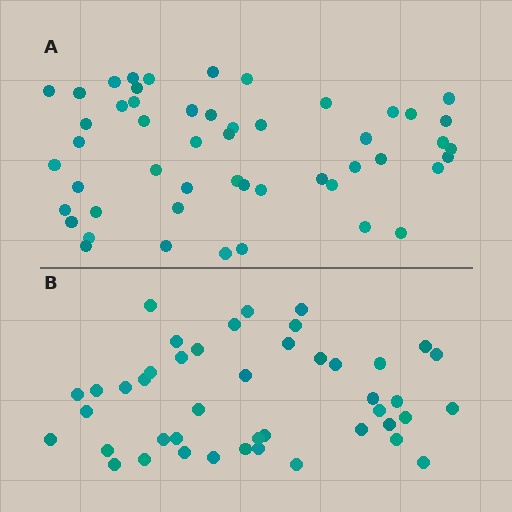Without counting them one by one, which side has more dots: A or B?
Region A (the top region) has more dots.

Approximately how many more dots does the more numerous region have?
Region A has roughly 8 or so more dots than region B.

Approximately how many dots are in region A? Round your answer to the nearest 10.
About 50 dots. (The exact count is 51, which rounds to 50.)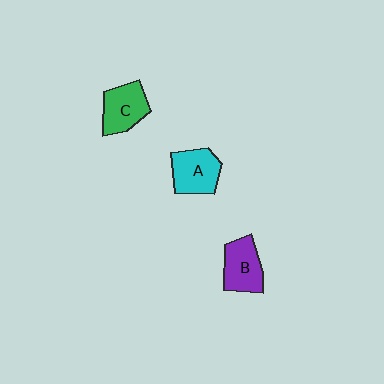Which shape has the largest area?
Shape A (cyan).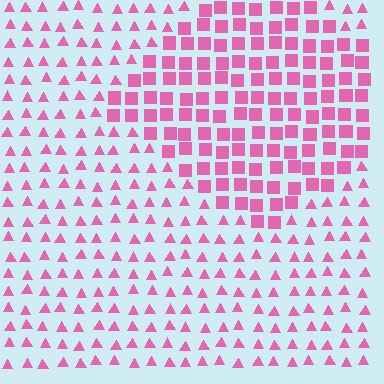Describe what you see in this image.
The image is filled with small pink elements arranged in a uniform grid. A diamond-shaped region contains squares, while the surrounding area contains triangles. The boundary is defined purely by the change in element shape.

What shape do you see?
I see a diamond.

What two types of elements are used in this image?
The image uses squares inside the diamond region and triangles outside it.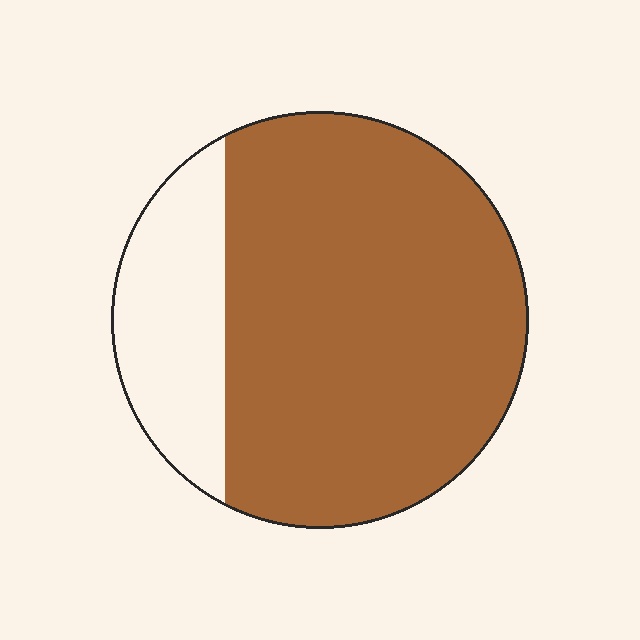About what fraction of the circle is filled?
About four fifths (4/5).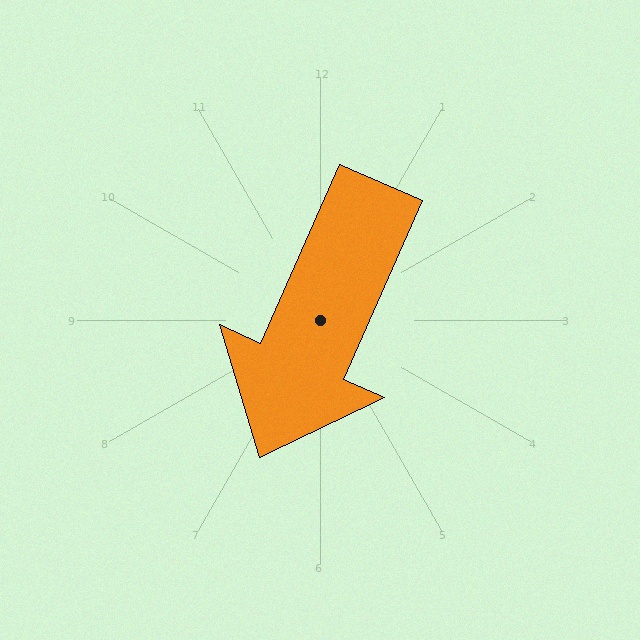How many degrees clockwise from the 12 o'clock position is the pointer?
Approximately 204 degrees.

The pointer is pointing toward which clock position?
Roughly 7 o'clock.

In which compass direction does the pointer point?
Southwest.